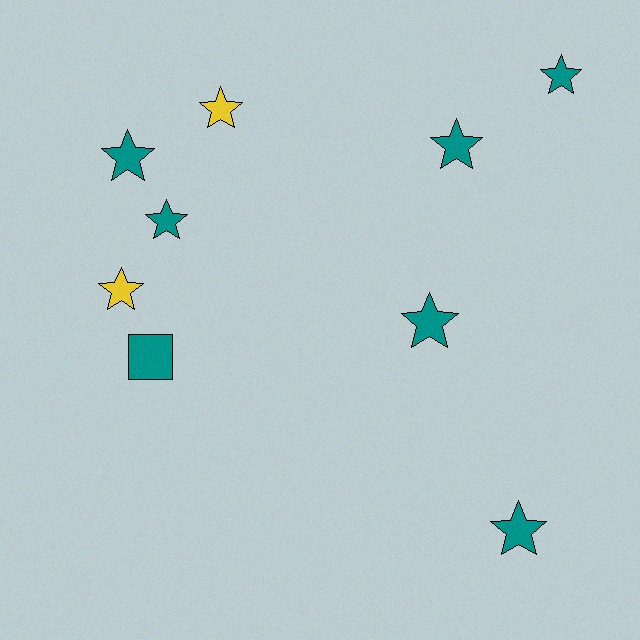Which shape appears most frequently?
Star, with 8 objects.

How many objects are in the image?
There are 9 objects.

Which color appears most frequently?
Teal, with 7 objects.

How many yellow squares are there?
There are no yellow squares.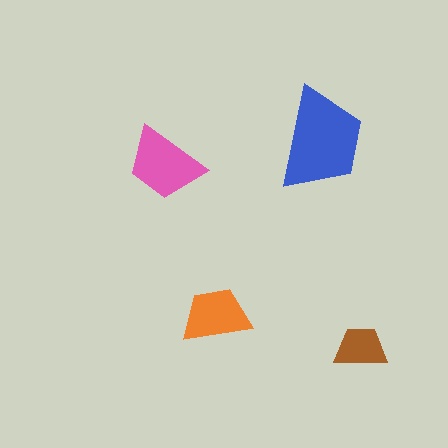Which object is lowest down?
The brown trapezoid is bottommost.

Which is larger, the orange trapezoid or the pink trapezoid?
The pink one.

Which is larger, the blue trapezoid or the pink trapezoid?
The blue one.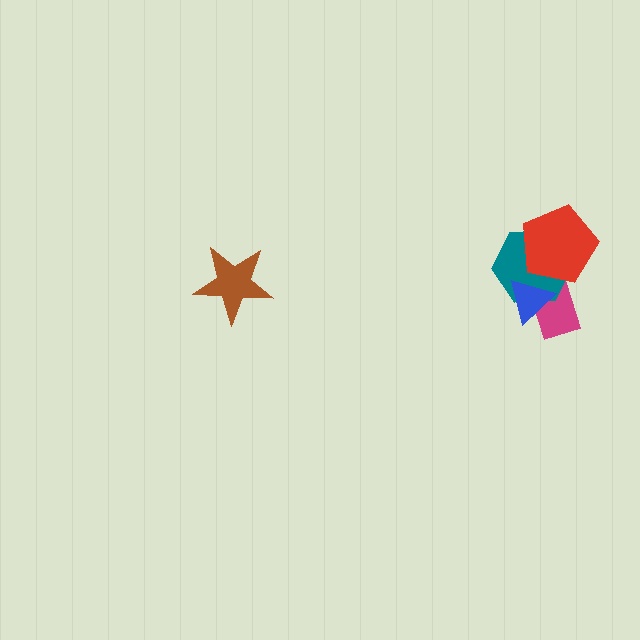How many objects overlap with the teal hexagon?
3 objects overlap with the teal hexagon.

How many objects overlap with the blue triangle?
2 objects overlap with the blue triangle.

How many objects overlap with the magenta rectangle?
3 objects overlap with the magenta rectangle.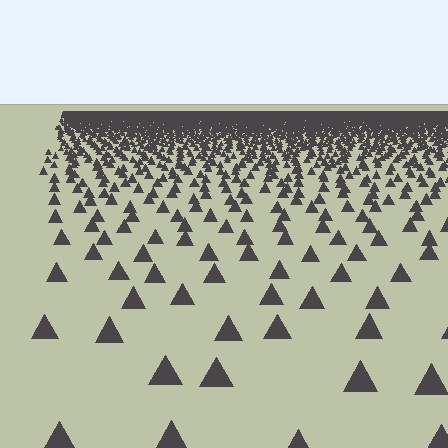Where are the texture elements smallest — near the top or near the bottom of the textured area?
Near the top.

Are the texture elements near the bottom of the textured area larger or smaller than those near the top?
Larger. Near the bottom, elements are closer to the viewer and appear at a bigger on-screen size.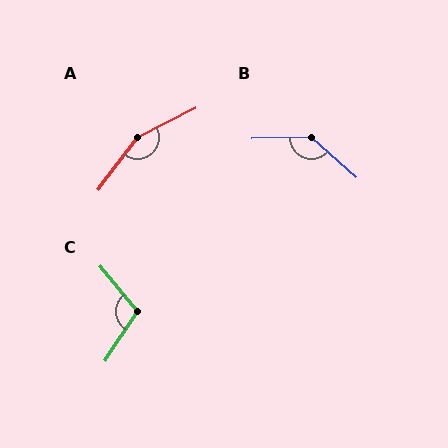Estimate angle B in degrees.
Approximately 137 degrees.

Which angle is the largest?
A, at approximately 153 degrees.